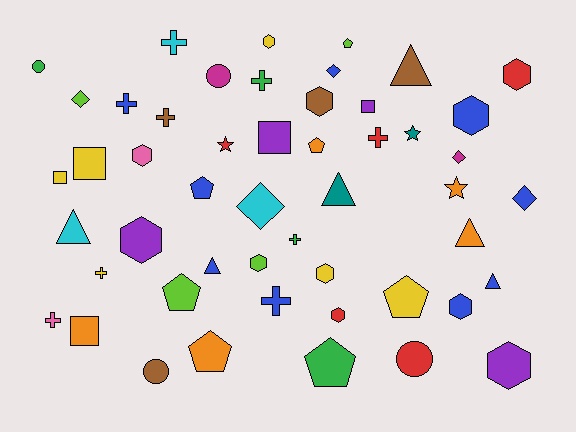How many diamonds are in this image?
There are 5 diamonds.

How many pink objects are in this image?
There are 2 pink objects.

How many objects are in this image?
There are 50 objects.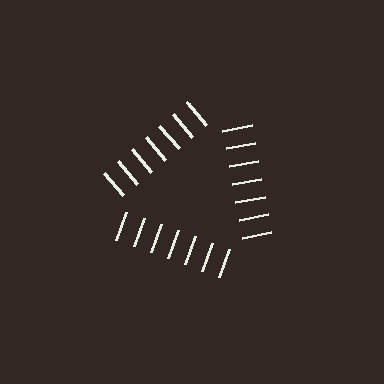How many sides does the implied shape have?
3 sides — the line-ends trace a triangle.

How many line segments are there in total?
21 — 7 along each of the 3 edges.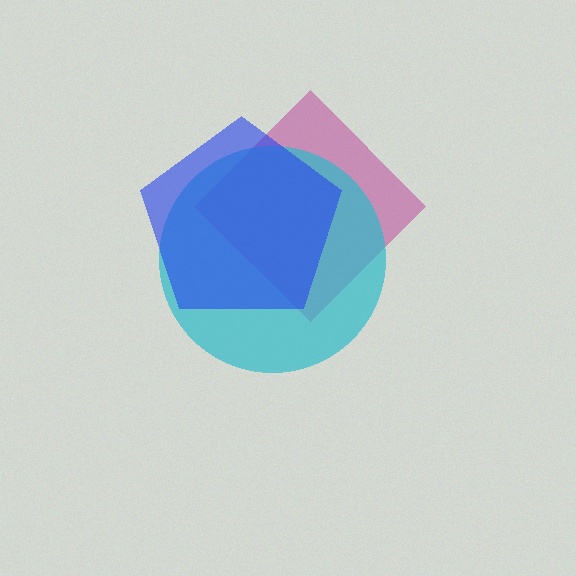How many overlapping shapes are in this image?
There are 3 overlapping shapes in the image.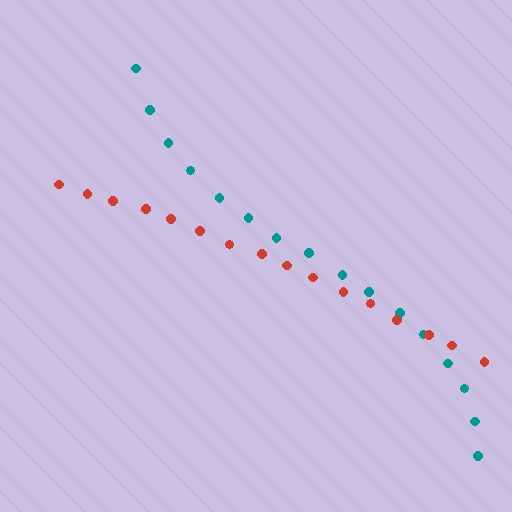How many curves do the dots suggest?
There are 2 distinct paths.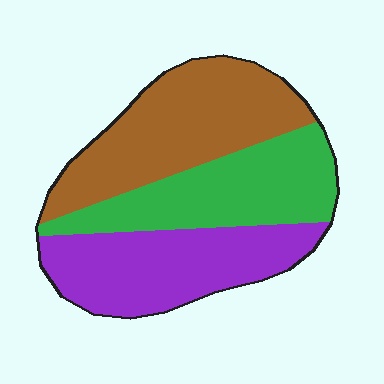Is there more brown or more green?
Brown.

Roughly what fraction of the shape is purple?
Purple takes up between a sixth and a third of the shape.